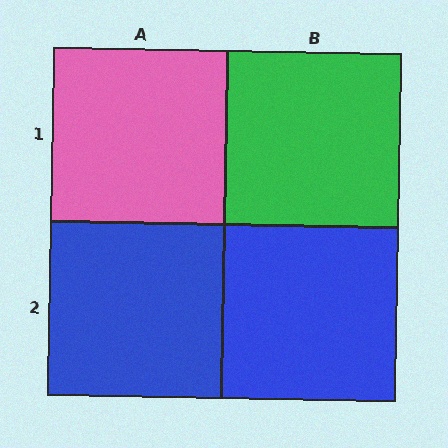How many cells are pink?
1 cell is pink.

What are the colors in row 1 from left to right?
Pink, green.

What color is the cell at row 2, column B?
Blue.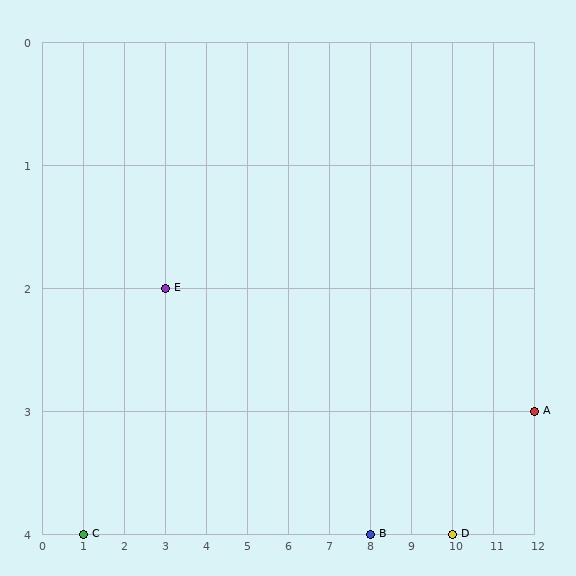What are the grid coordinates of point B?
Point B is at grid coordinates (8, 4).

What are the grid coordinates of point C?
Point C is at grid coordinates (1, 4).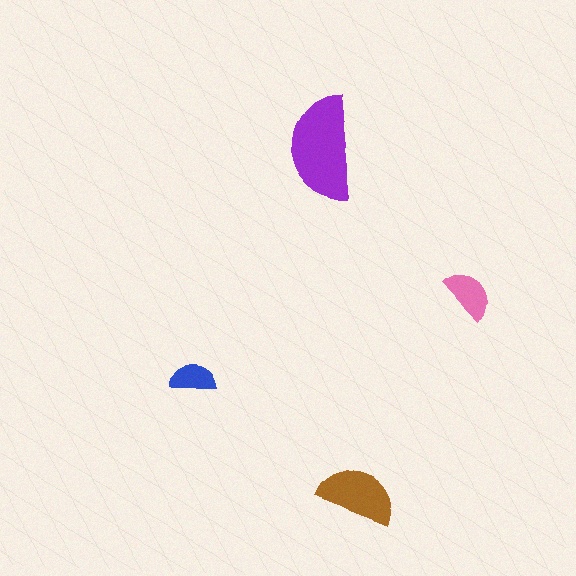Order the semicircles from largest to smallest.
the purple one, the brown one, the pink one, the blue one.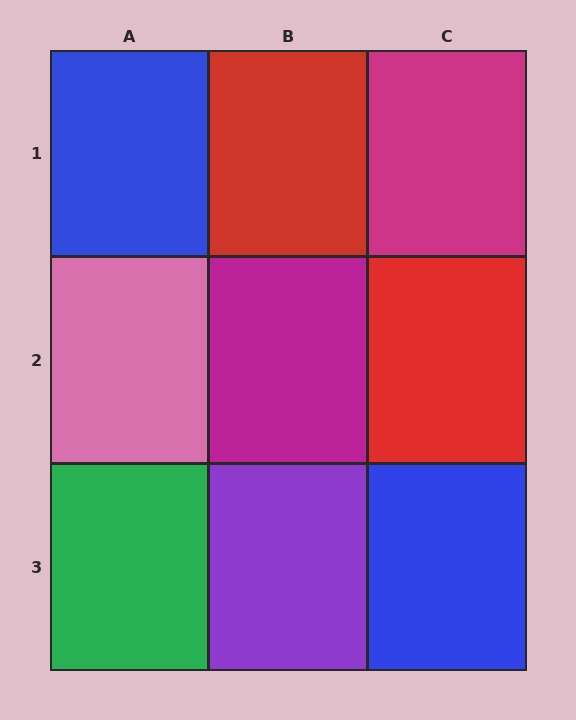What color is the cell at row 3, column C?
Blue.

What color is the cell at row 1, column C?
Magenta.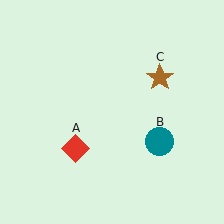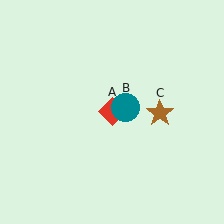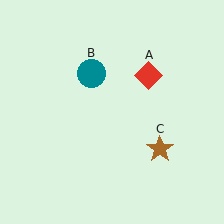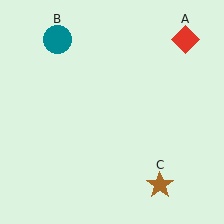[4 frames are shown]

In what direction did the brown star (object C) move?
The brown star (object C) moved down.